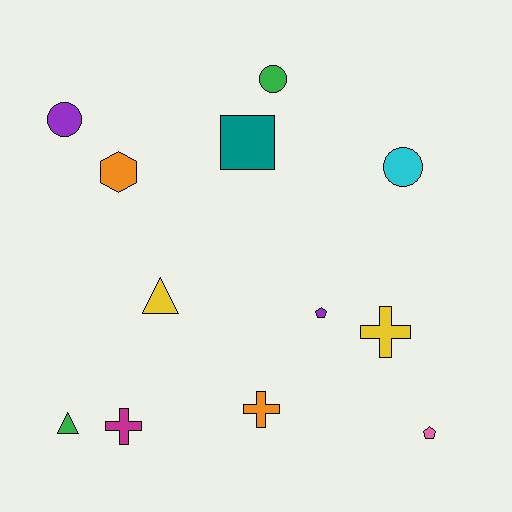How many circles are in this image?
There are 3 circles.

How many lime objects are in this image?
There are no lime objects.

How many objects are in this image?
There are 12 objects.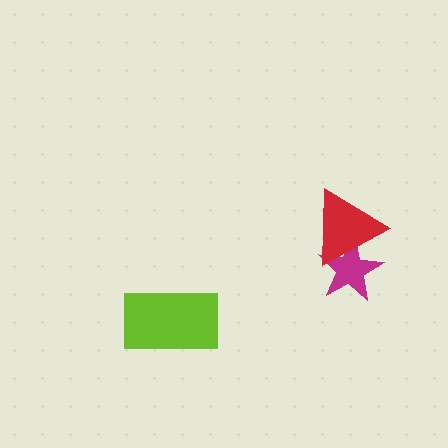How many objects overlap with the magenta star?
1 object overlaps with the magenta star.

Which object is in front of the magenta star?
The red triangle is in front of the magenta star.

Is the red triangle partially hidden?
No, no other shape covers it.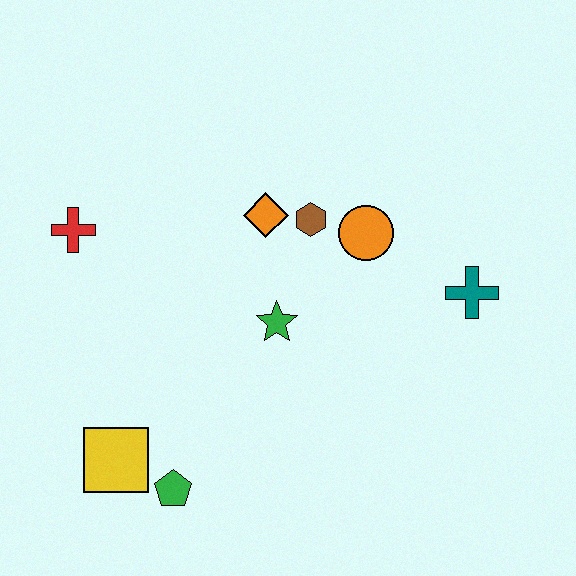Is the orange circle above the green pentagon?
Yes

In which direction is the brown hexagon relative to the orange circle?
The brown hexagon is to the left of the orange circle.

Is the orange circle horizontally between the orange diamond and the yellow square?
No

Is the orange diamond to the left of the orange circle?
Yes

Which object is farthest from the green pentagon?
The teal cross is farthest from the green pentagon.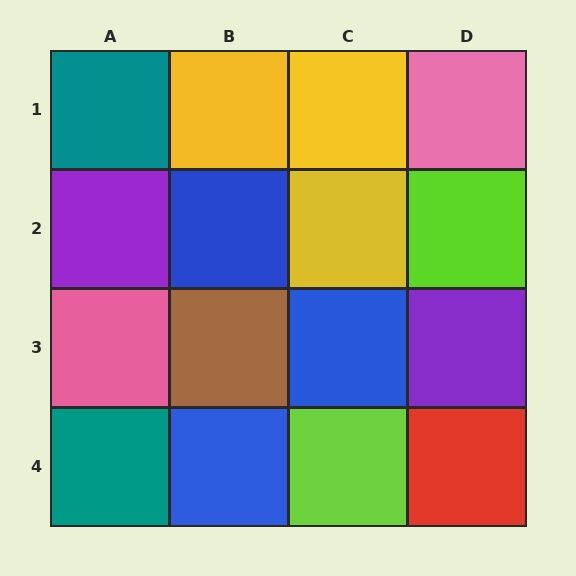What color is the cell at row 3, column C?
Blue.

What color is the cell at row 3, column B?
Brown.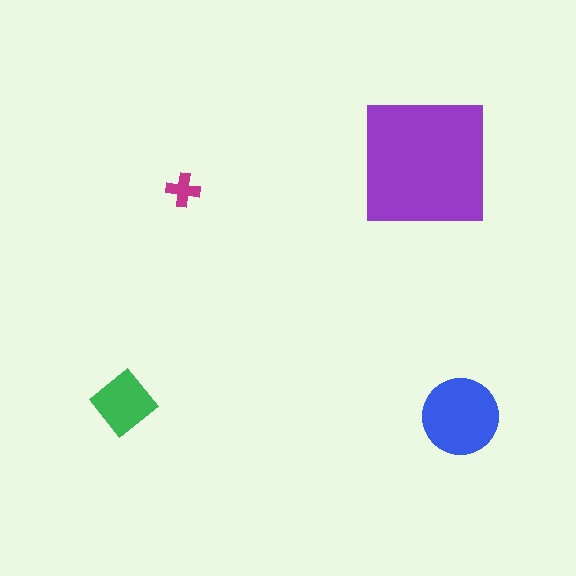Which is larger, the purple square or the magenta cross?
The purple square.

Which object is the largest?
The purple square.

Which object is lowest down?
The blue circle is bottommost.